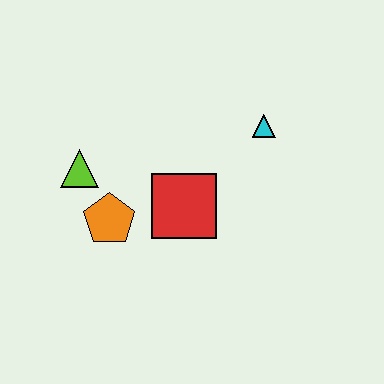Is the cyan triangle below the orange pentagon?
No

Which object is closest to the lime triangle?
The orange pentagon is closest to the lime triangle.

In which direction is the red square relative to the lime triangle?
The red square is to the right of the lime triangle.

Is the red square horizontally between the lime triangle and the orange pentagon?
No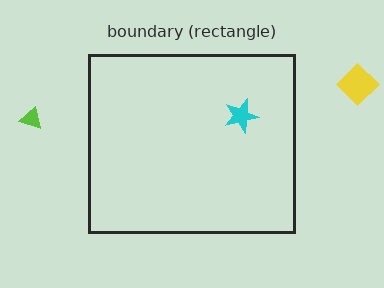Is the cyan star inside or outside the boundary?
Inside.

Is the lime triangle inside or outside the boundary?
Outside.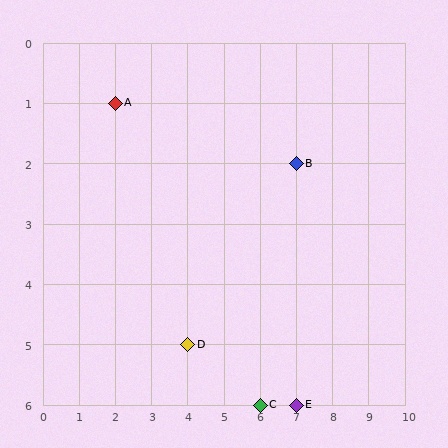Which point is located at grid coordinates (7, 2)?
Point B is at (7, 2).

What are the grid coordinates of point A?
Point A is at grid coordinates (2, 1).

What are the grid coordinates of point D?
Point D is at grid coordinates (4, 5).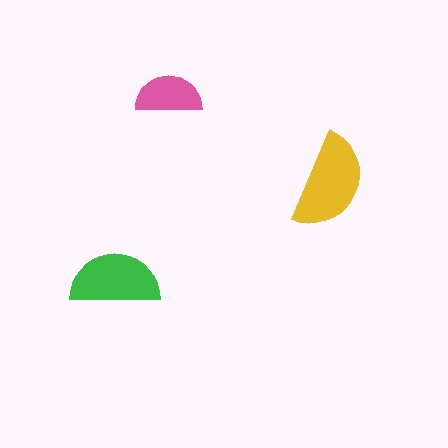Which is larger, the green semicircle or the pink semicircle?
The green one.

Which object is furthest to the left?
The green semicircle is leftmost.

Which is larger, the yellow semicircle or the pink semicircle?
The yellow one.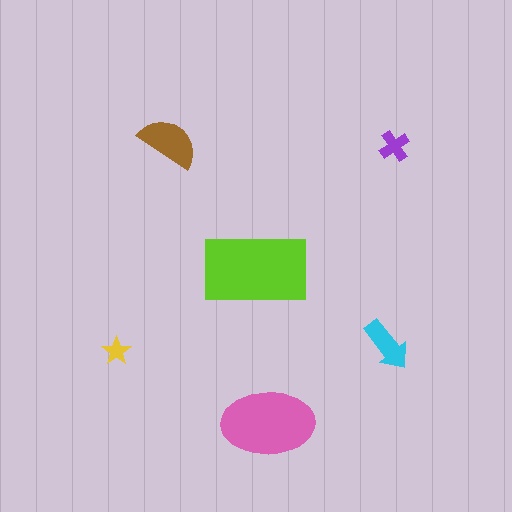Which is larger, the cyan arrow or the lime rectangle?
The lime rectangle.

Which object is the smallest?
The yellow star.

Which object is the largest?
The lime rectangle.